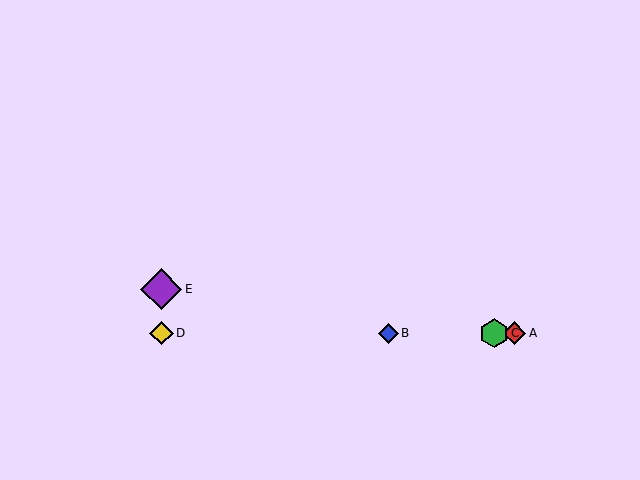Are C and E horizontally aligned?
No, C is at y≈333 and E is at y≈289.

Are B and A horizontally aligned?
Yes, both are at y≈333.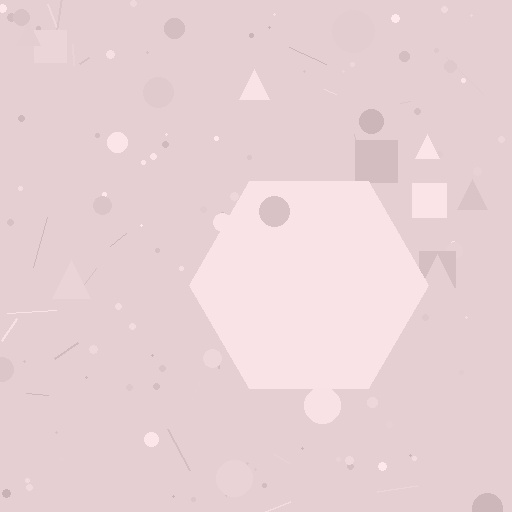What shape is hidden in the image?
A hexagon is hidden in the image.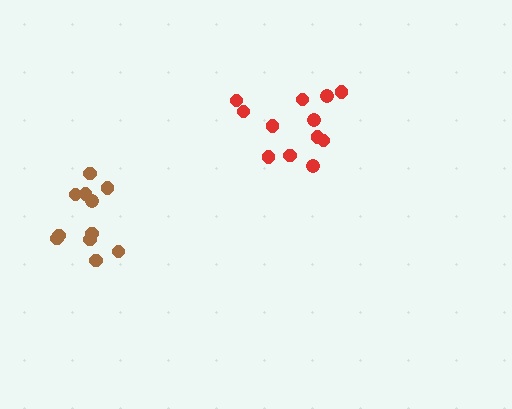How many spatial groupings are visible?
There are 2 spatial groupings.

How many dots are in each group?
Group 1: 12 dots, Group 2: 11 dots (23 total).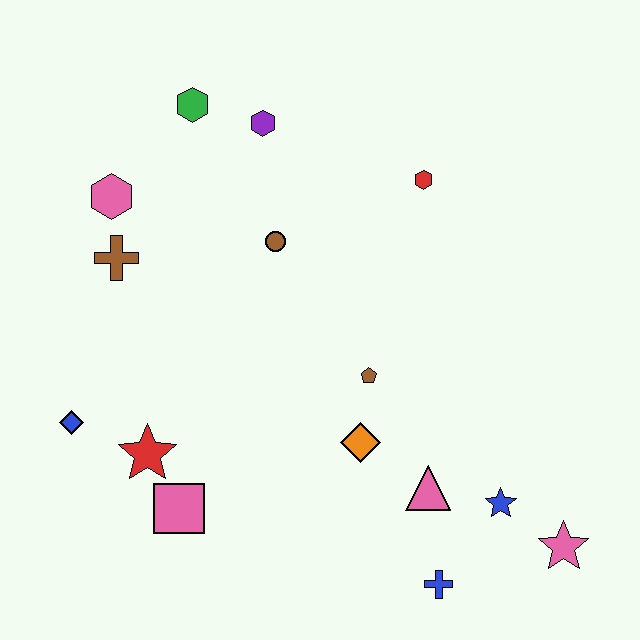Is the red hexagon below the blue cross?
No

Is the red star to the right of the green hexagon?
No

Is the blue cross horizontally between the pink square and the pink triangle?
No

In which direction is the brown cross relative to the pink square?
The brown cross is above the pink square.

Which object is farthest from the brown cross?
The pink star is farthest from the brown cross.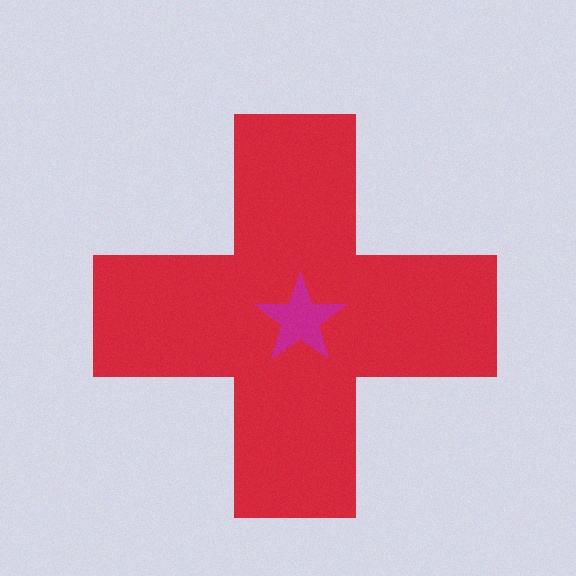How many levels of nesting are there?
2.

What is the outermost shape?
The red cross.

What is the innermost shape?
The magenta star.